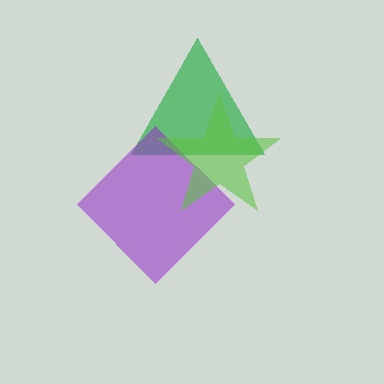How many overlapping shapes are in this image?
There are 3 overlapping shapes in the image.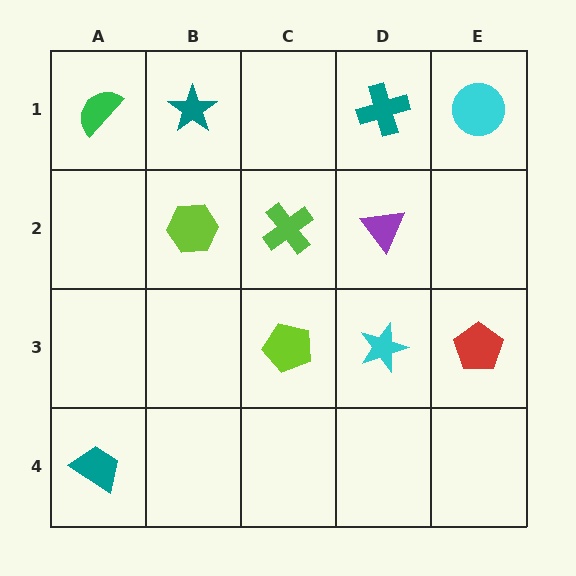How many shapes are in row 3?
3 shapes.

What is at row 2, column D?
A purple triangle.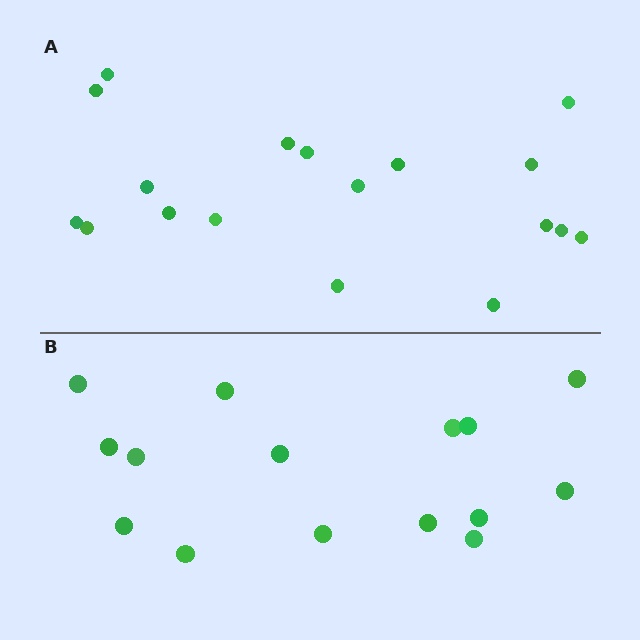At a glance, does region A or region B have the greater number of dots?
Region A (the top region) has more dots.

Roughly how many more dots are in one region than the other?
Region A has just a few more — roughly 2 or 3 more dots than region B.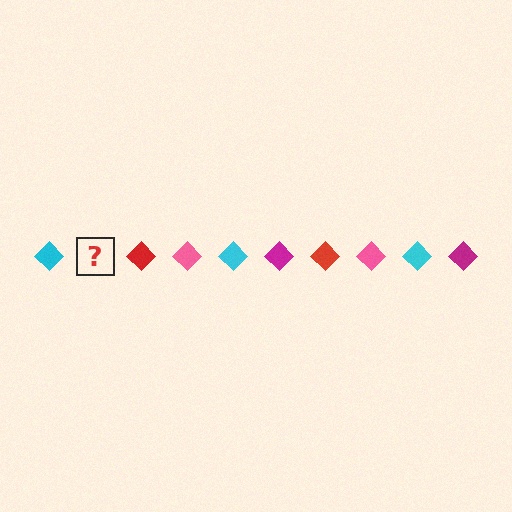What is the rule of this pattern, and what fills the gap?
The rule is that the pattern cycles through cyan, magenta, red, pink diamonds. The gap should be filled with a magenta diamond.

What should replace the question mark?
The question mark should be replaced with a magenta diamond.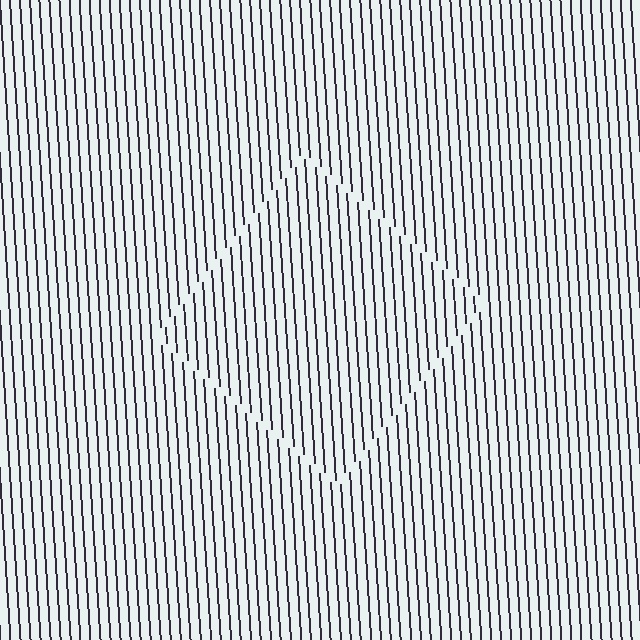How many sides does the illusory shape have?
4 sides — the line-ends trace a square.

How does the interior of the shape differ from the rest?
The interior of the shape contains the same grating, shifted by half a period — the contour is defined by the phase discontinuity where line-ends from the inner and outer gratings abut.